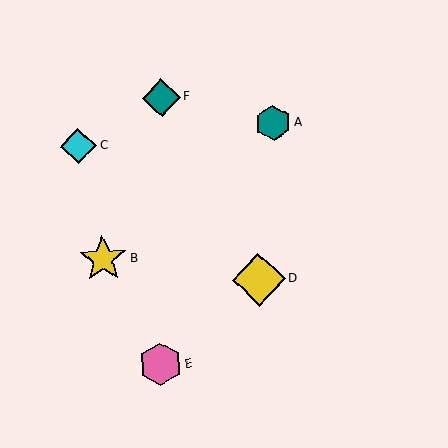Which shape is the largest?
The yellow diamond (labeled D) is the largest.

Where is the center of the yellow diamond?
The center of the yellow diamond is at (259, 279).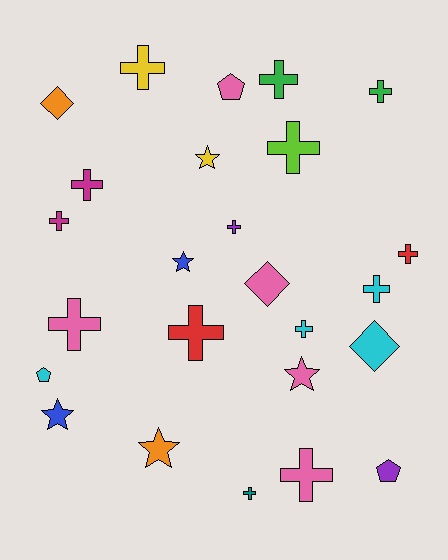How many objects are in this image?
There are 25 objects.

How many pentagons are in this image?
There are 3 pentagons.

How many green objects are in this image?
There are 2 green objects.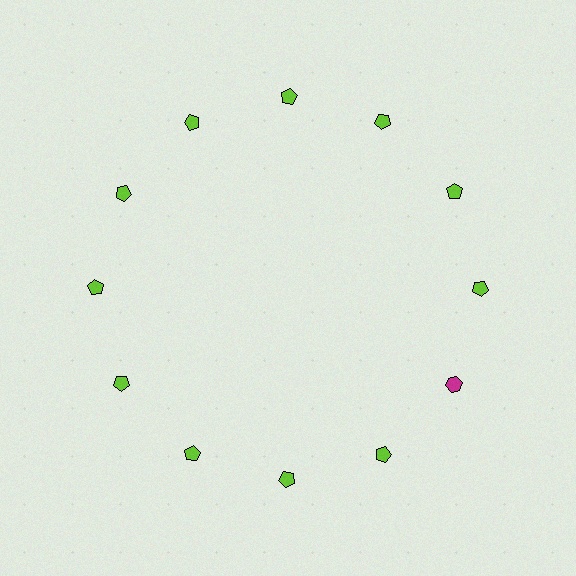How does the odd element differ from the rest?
It differs in both color (magenta instead of lime) and shape (hexagon instead of pentagon).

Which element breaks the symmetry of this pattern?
The magenta hexagon at roughly the 4 o'clock position breaks the symmetry. All other shapes are lime pentagons.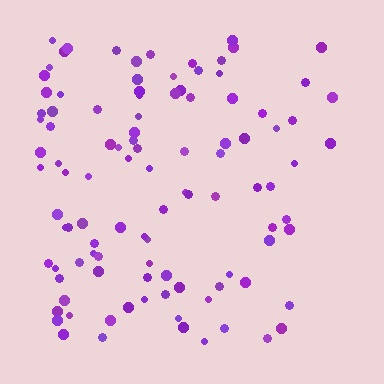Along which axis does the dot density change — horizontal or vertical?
Horizontal.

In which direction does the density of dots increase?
From right to left, with the left side densest.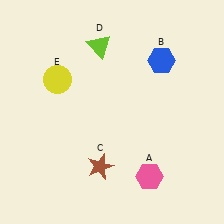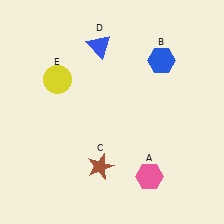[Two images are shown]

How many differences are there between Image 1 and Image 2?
There is 1 difference between the two images.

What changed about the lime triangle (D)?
In Image 1, D is lime. In Image 2, it changed to blue.